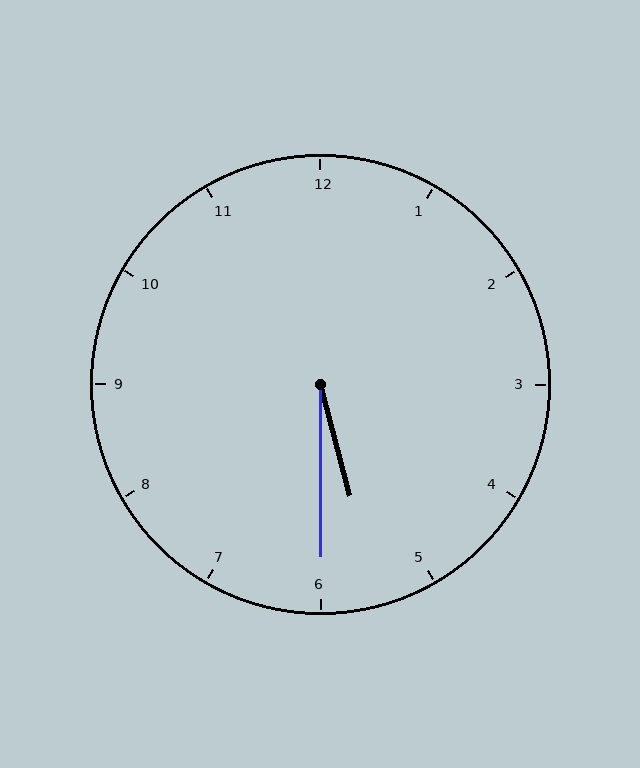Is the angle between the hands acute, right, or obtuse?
It is acute.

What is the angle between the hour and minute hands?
Approximately 15 degrees.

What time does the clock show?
5:30.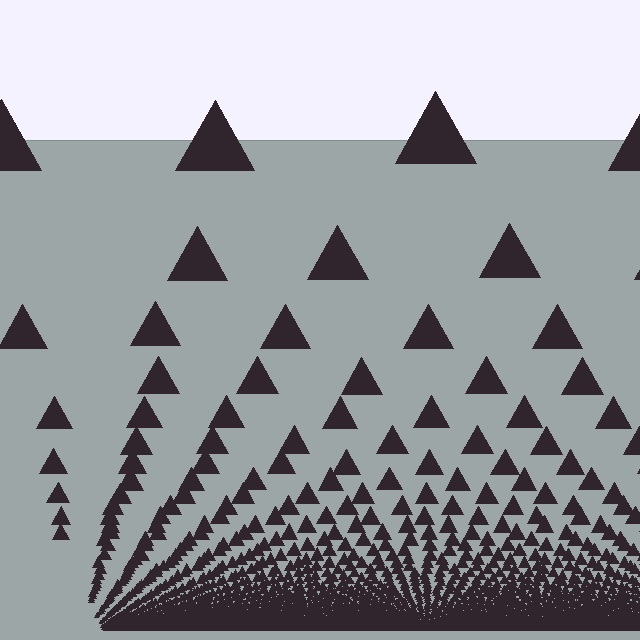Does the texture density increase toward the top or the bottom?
Density increases toward the bottom.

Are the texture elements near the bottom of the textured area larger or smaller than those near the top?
Smaller. The gradient is inverted — elements near the bottom are smaller and denser.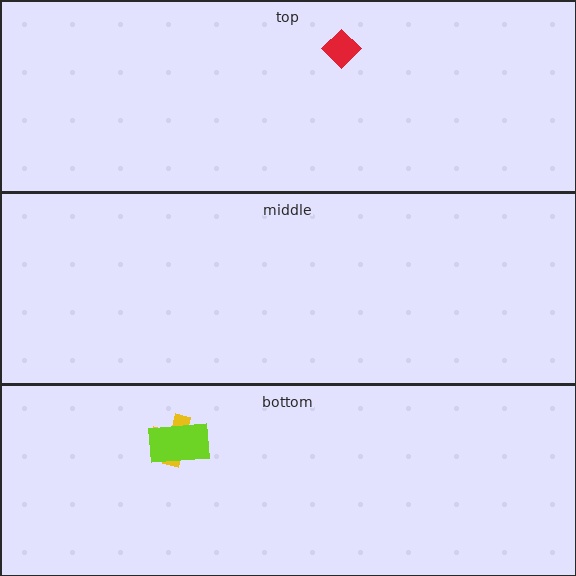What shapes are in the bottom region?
The yellow cross, the lime rectangle.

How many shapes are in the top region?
1.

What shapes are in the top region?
The red diamond.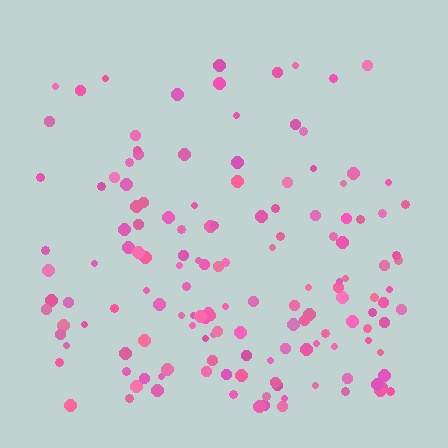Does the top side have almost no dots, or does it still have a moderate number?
Still a moderate number, just noticeably fewer than the bottom.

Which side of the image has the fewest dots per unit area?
The top.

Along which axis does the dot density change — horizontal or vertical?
Vertical.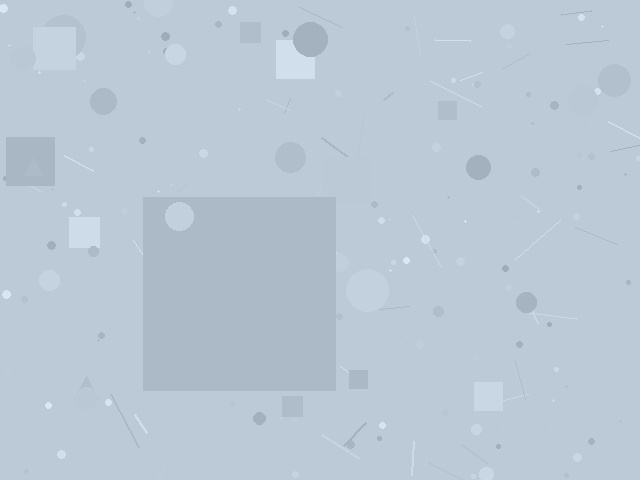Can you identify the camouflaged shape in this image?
The camouflaged shape is a square.